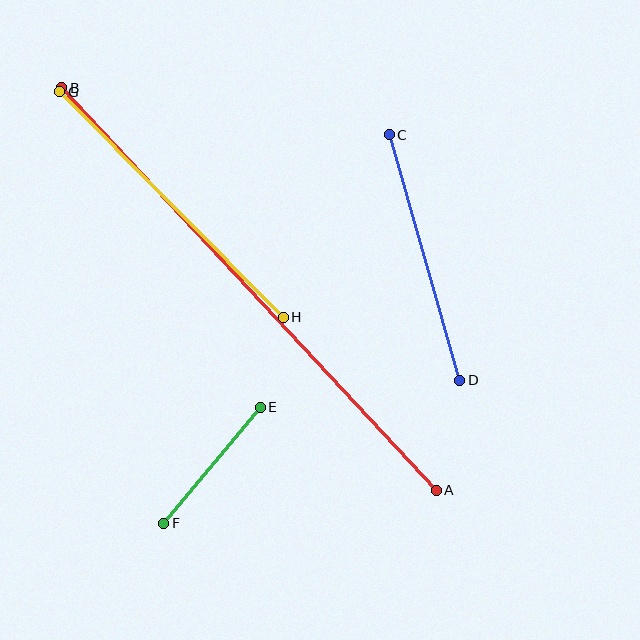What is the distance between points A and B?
The distance is approximately 550 pixels.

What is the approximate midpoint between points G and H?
The midpoint is at approximately (171, 204) pixels.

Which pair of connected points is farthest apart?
Points A and B are farthest apart.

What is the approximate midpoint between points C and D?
The midpoint is at approximately (425, 258) pixels.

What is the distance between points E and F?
The distance is approximately 151 pixels.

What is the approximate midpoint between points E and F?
The midpoint is at approximately (212, 465) pixels.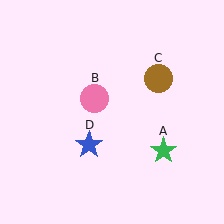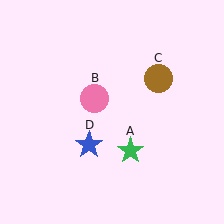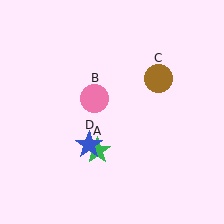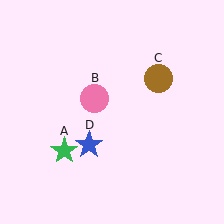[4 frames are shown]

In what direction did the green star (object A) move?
The green star (object A) moved left.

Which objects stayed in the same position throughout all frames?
Pink circle (object B) and brown circle (object C) and blue star (object D) remained stationary.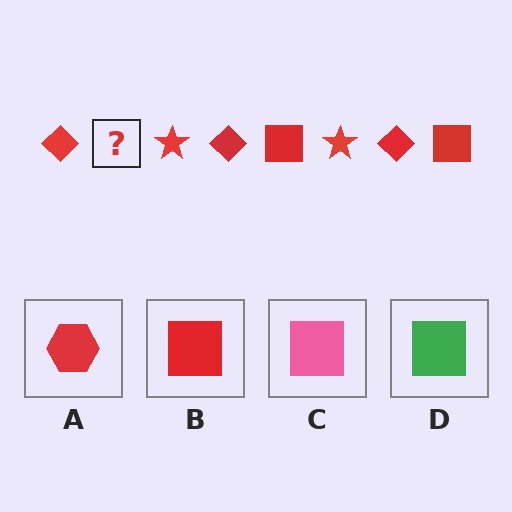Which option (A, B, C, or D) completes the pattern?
B.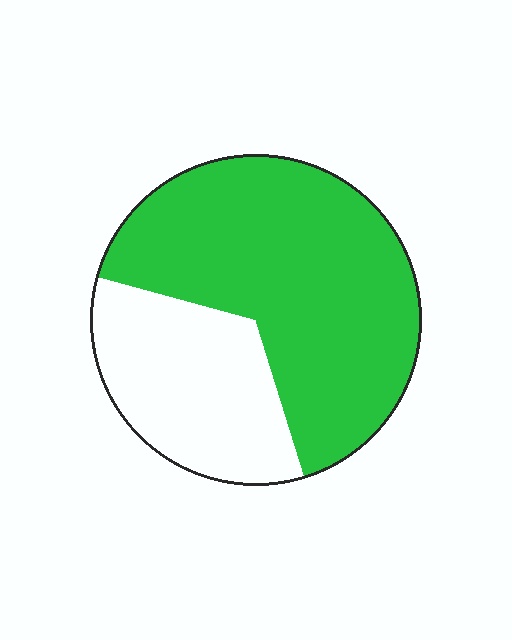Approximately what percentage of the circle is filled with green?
Approximately 65%.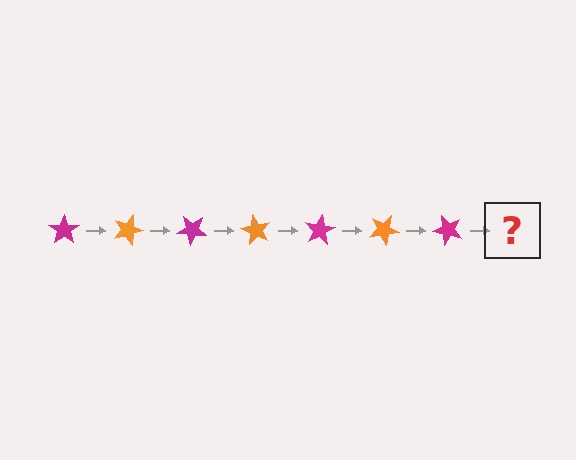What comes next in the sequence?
The next element should be an orange star, rotated 140 degrees from the start.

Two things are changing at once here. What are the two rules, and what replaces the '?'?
The two rules are that it rotates 20 degrees each step and the color cycles through magenta and orange. The '?' should be an orange star, rotated 140 degrees from the start.